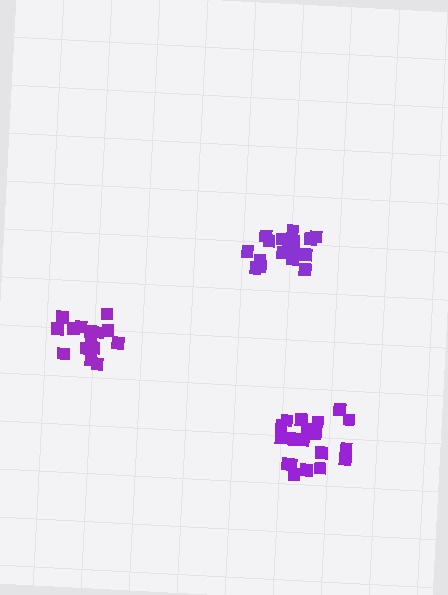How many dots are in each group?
Group 1: 16 dots, Group 2: 18 dots, Group 3: 21 dots (55 total).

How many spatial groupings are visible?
There are 3 spatial groupings.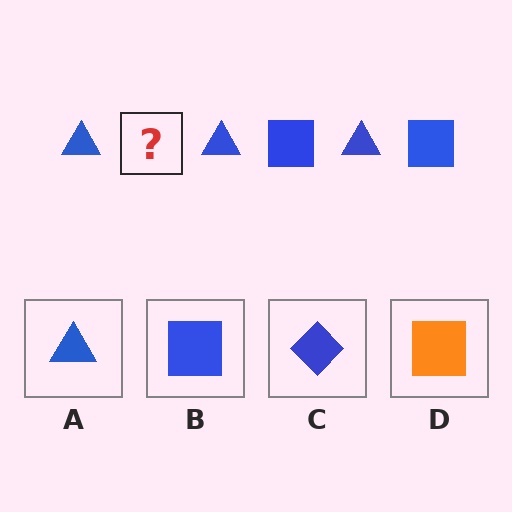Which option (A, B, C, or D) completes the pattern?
B.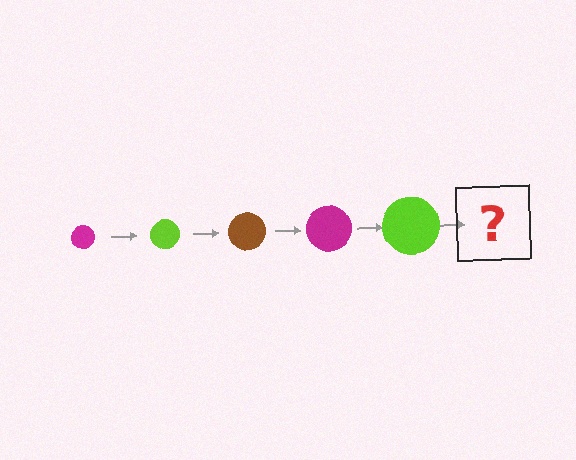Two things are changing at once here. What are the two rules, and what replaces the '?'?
The two rules are that the circle grows larger each step and the color cycles through magenta, lime, and brown. The '?' should be a brown circle, larger than the previous one.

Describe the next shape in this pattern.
It should be a brown circle, larger than the previous one.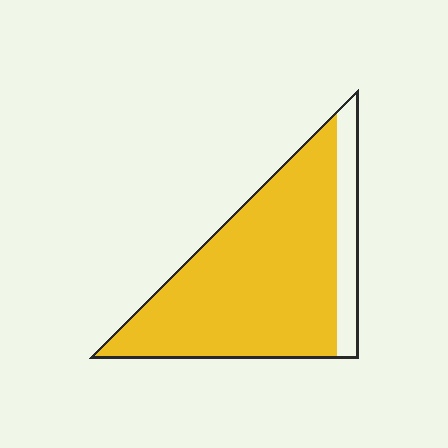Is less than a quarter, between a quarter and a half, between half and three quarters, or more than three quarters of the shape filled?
More than three quarters.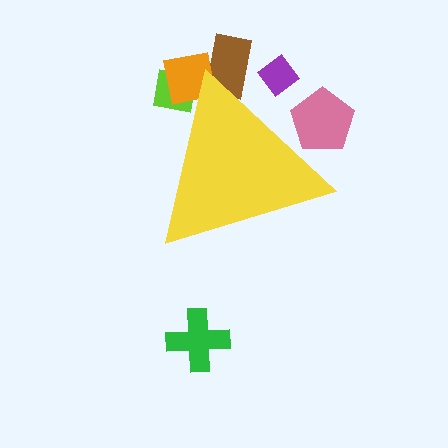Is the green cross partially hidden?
No, the green cross is fully visible.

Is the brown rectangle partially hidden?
Yes, the brown rectangle is partially hidden behind the yellow triangle.